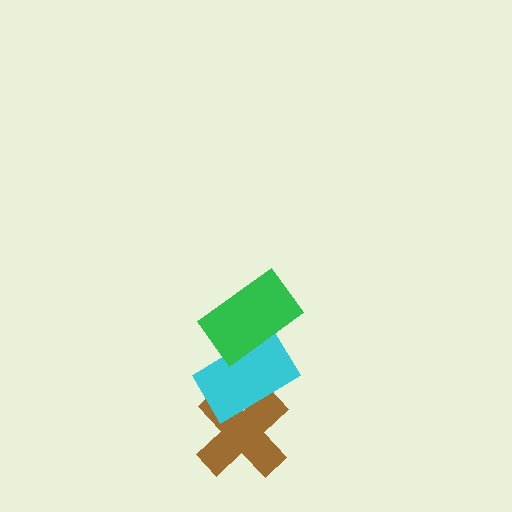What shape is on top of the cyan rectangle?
The green rectangle is on top of the cyan rectangle.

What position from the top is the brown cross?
The brown cross is 3rd from the top.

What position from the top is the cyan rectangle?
The cyan rectangle is 2nd from the top.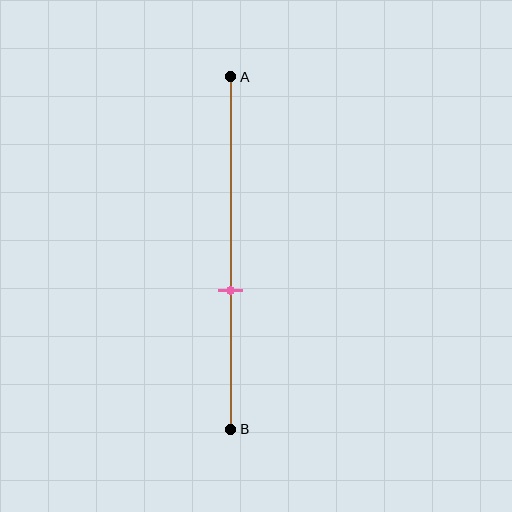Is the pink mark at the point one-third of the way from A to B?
No, the mark is at about 60% from A, not at the 33% one-third point.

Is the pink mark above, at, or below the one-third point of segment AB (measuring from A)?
The pink mark is below the one-third point of segment AB.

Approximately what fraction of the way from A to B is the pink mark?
The pink mark is approximately 60% of the way from A to B.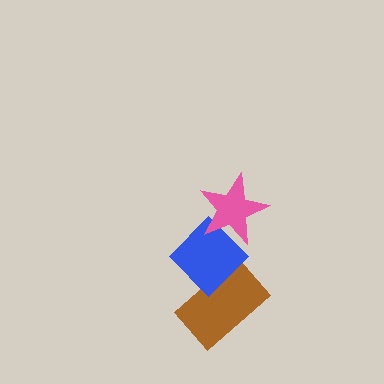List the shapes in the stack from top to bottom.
From top to bottom: the pink star, the blue diamond, the brown rectangle.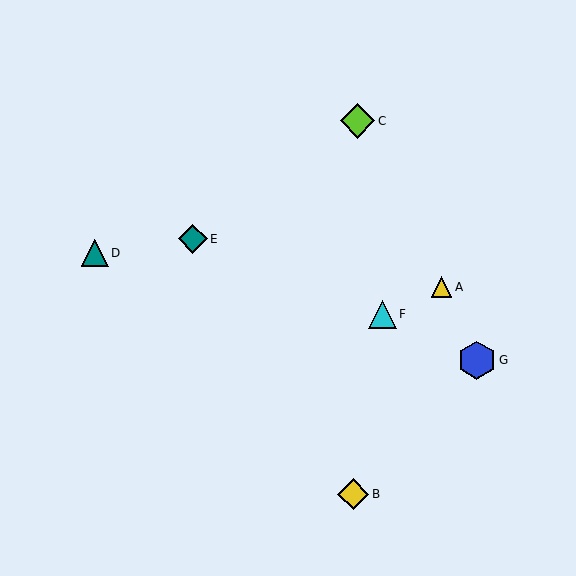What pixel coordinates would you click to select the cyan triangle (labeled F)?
Click at (382, 314) to select the cyan triangle F.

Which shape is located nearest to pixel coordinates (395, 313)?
The cyan triangle (labeled F) at (382, 314) is nearest to that location.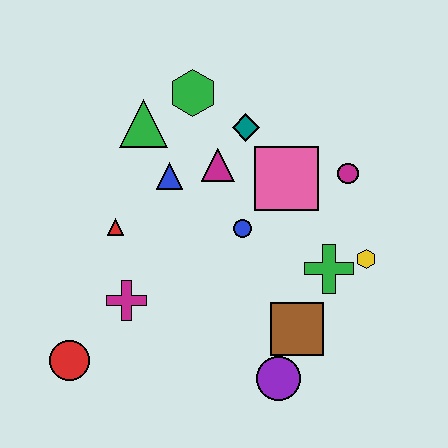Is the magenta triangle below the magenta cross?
No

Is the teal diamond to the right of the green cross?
No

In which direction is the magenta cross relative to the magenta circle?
The magenta cross is to the left of the magenta circle.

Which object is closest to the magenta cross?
The red triangle is closest to the magenta cross.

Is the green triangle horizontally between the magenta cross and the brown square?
Yes